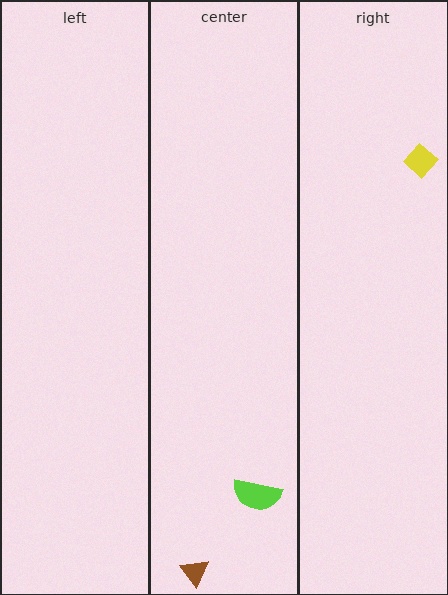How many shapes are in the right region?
1.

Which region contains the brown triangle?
The center region.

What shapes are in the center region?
The brown triangle, the lime semicircle.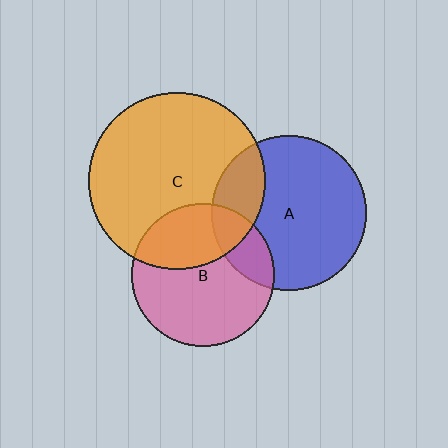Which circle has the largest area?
Circle C (orange).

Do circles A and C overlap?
Yes.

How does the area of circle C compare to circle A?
Approximately 1.3 times.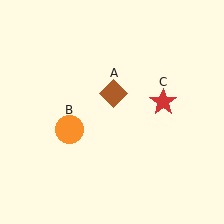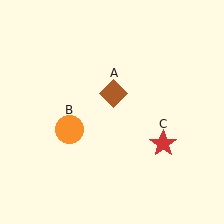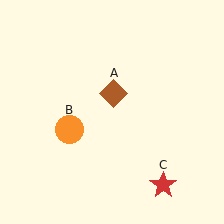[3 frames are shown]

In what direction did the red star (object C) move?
The red star (object C) moved down.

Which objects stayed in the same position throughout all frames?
Brown diamond (object A) and orange circle (object B) remained stationary.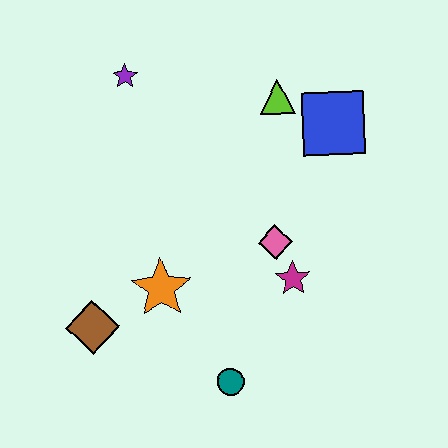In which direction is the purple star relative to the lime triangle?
The purple star is to the left of the lime triangle.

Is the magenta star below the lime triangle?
Yes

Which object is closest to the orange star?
The brown diamond is closest to the orange star.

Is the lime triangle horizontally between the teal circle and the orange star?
No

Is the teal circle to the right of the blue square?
No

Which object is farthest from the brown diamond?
The blue square is farthest from the brown diamond.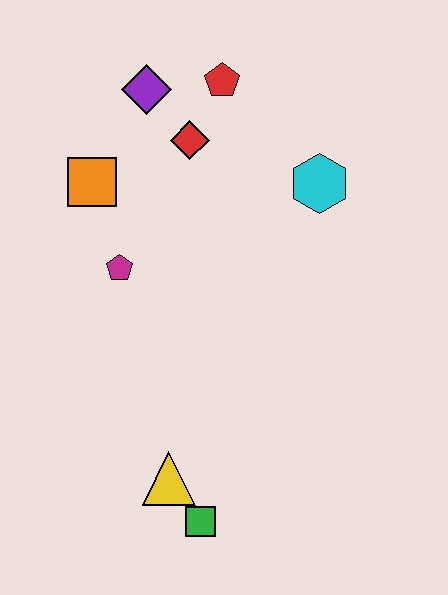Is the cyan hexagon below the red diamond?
Yes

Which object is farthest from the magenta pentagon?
The green square is farthest from the magenta pentagon.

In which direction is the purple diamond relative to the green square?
The purple diamond is above the green square.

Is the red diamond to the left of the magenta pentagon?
No